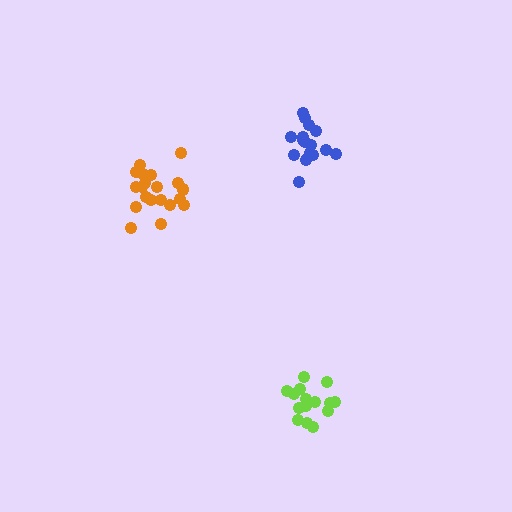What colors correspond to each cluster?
The clusters are colored: lime, blue, orange.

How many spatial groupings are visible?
There are 3 spatial groupings.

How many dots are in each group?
Group 1: 16 dots, Group 2: 18 dots, Group 3: 20 dots (54 total).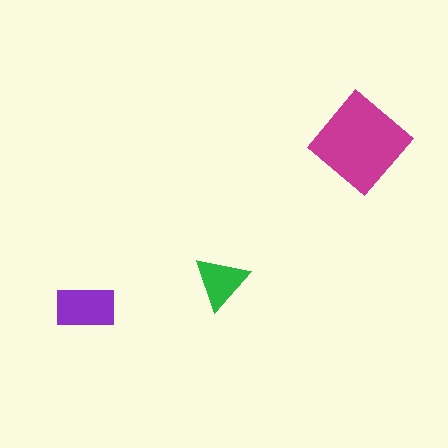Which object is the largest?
The magenta diamond.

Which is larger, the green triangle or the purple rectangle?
The purple rectangle.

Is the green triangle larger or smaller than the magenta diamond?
Smaller.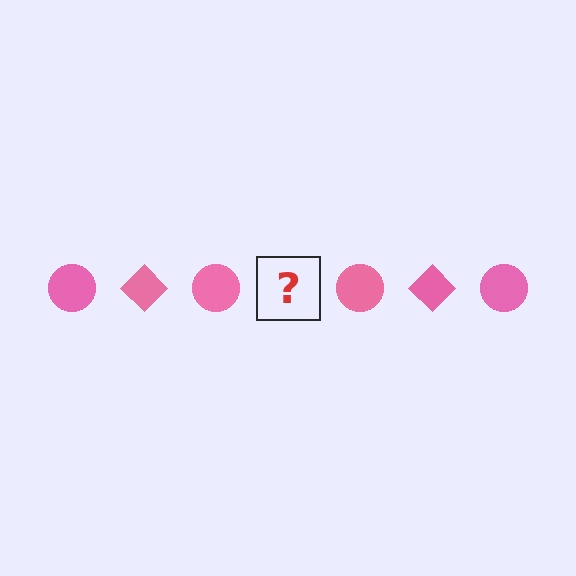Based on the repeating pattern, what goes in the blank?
The blank should be a pink diamond.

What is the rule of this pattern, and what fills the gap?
The rule is that the pattern cycles through circle, diamond shapes in pink. The gap should be filled with a pink diamond.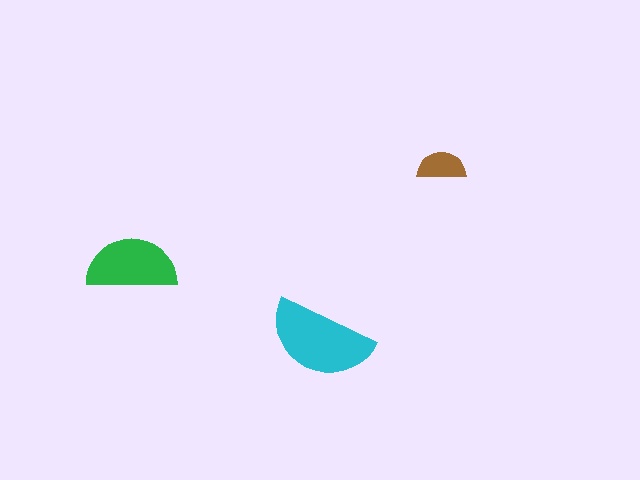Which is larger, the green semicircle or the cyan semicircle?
The cyan one.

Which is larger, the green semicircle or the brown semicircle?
The green one.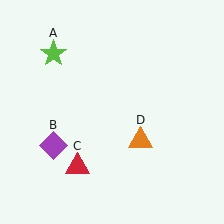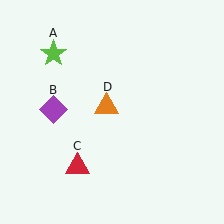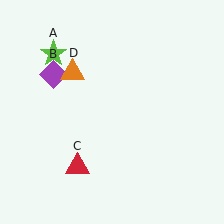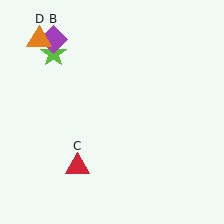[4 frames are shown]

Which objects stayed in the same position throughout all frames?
Lime star (object A) and red triangle (object C) remained stationary.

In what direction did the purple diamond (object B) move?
The purple diamond (object B) moved up.